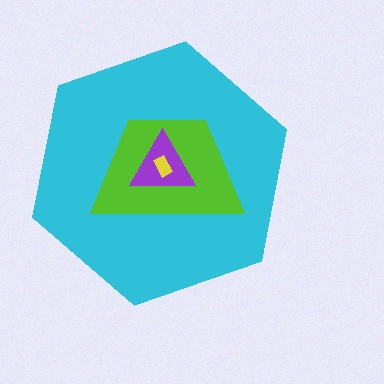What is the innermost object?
The yellow rectangle.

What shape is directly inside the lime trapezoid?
The purple triangle.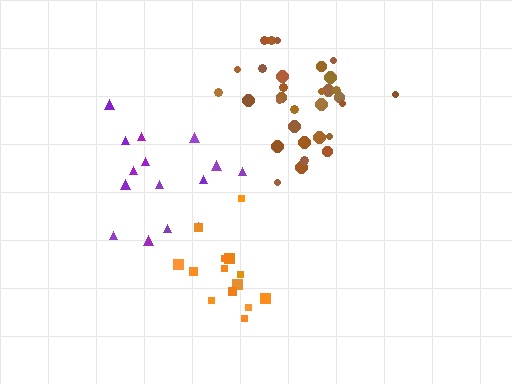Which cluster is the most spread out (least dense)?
Purple.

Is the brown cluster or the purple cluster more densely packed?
Brown.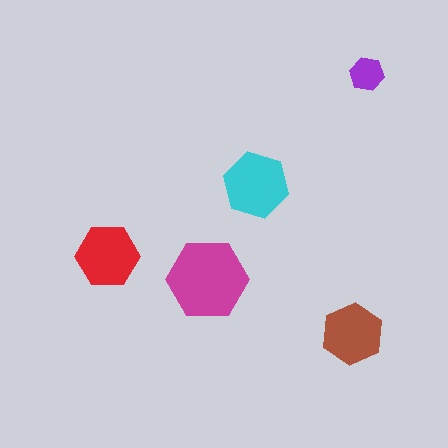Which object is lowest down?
The brown hexagon is bottommost.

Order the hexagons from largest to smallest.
the magenta one, the cyan one, the red one, the brown one, the purple one.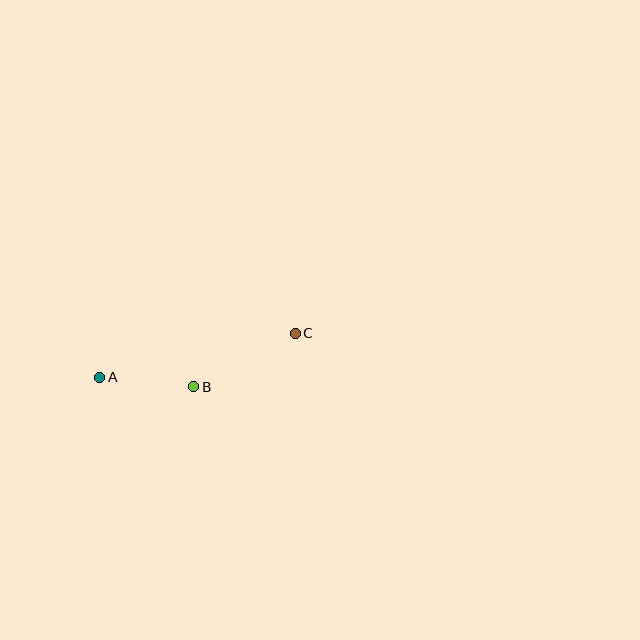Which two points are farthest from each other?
Points A and C are farthest from each other.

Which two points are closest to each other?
Points A and B are closest to each other.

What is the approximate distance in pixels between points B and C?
The distance between B and C is approximately 115 pixels.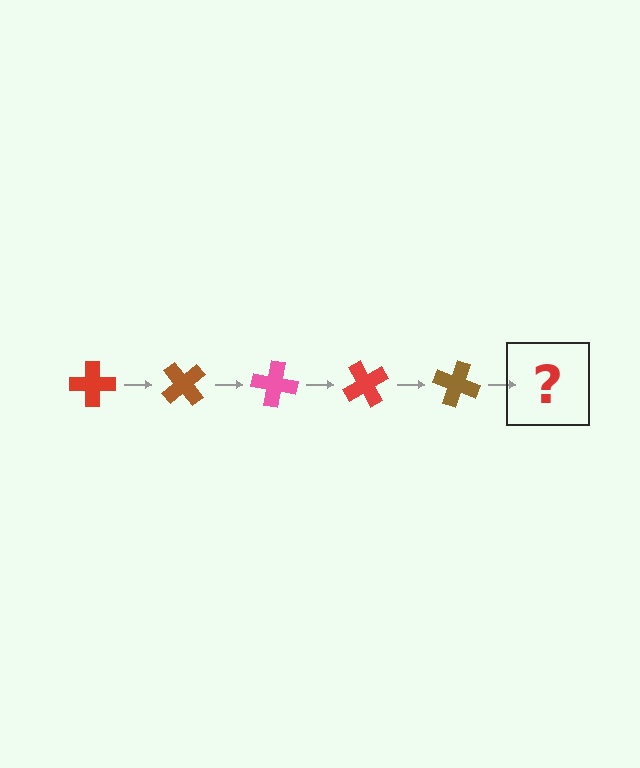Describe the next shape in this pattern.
It should be a pink cross, rotated 250 degrees from the start.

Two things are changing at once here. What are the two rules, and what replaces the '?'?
The two rules are that it rotates 50 degrees each step and the color cycles through red, brown, and pink. The '?' should be a pink cross, rotated 250 degrees from the start.